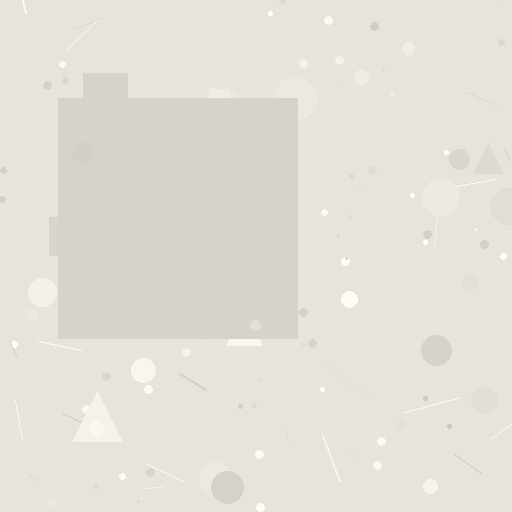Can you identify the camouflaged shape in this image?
The camouflaged shape is a square.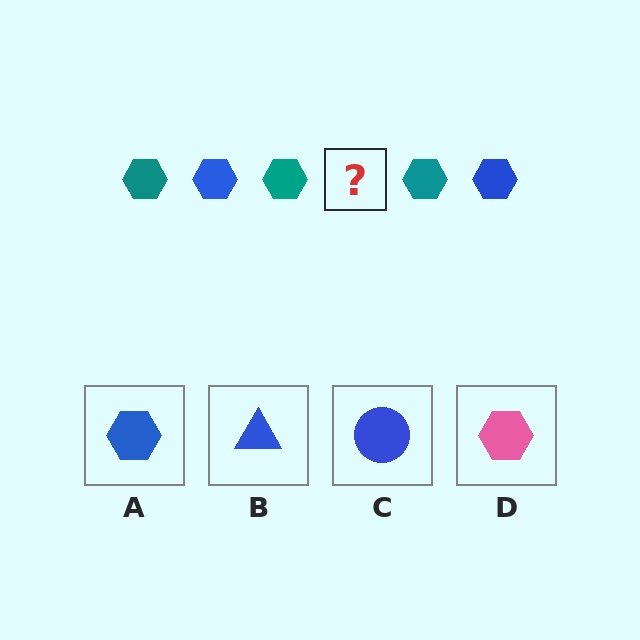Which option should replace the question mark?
Option A.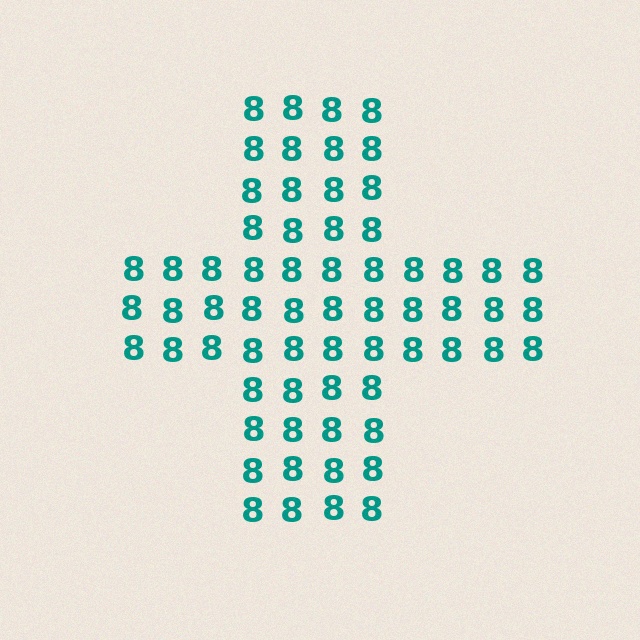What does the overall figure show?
The overall figure shows a cross.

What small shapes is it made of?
It is made of small digit 8's.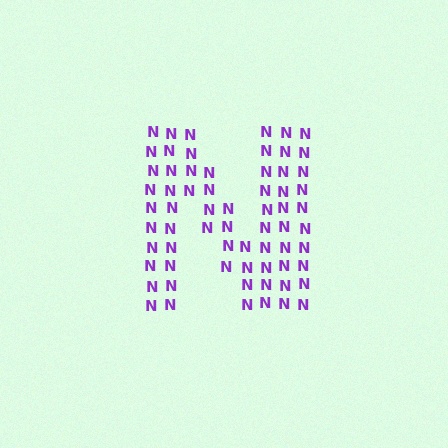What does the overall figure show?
The overall figure shows the letter N.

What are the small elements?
The small elements are letter N's.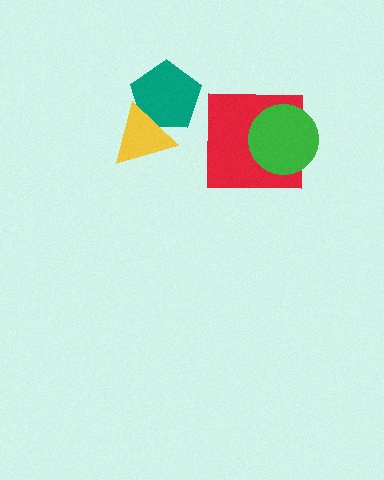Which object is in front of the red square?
The green circle is in front of the red square.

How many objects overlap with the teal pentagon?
1 object overlaps with the teal pentagon.